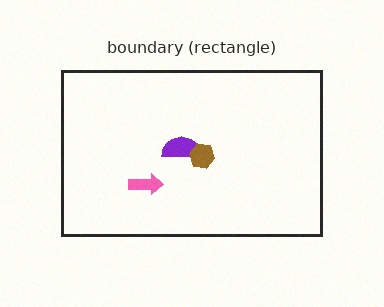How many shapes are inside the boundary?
3 inside, 0 outside.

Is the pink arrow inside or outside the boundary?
Inside.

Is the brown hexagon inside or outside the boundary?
Inside.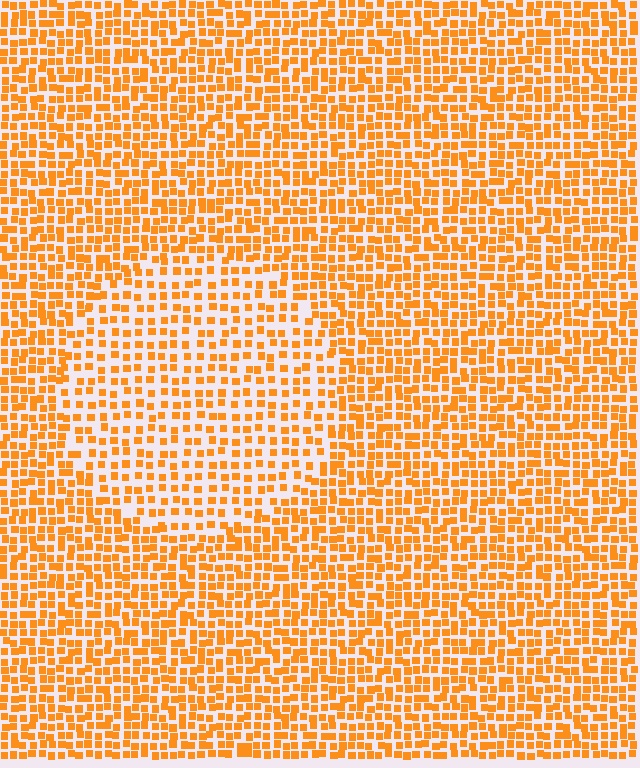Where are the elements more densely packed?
The elements are more densely packed outside the circle boundary.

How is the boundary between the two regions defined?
The boundary is defined by a change in element density (approximately 1.7x ratio). All elements are the same color, size, and shape.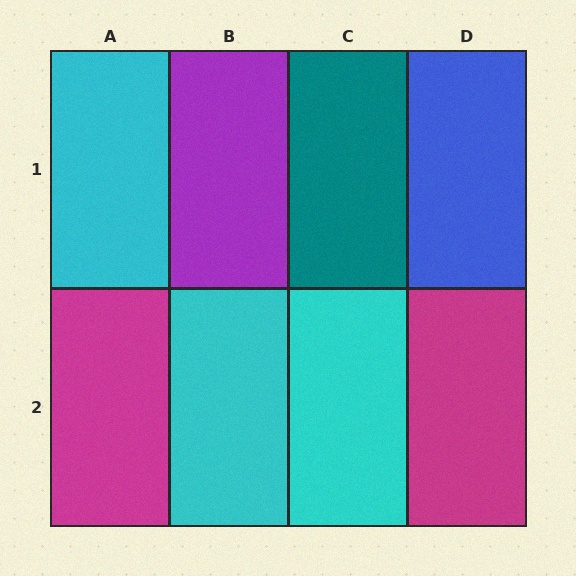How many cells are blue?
1 cell is blue.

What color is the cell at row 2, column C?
Cyan.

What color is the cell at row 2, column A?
Magenta.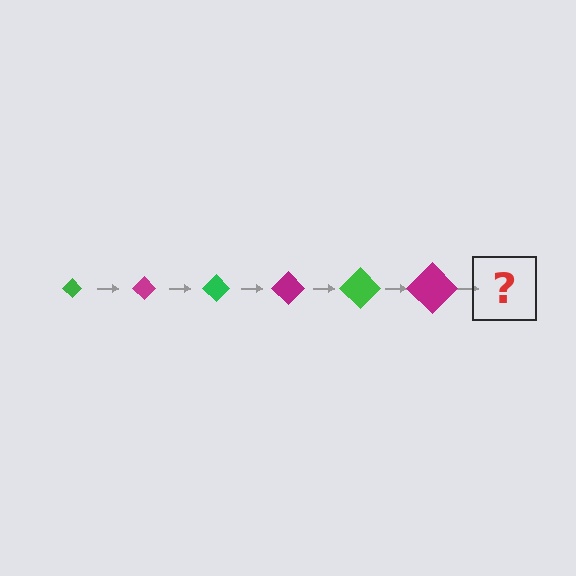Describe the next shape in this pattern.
It should be a green diamond, larger than the previous one.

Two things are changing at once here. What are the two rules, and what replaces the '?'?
The two rules are that the diamond grows larger each step and the color cycles through green and magenta. The '?' should be a green diamond, larger than the previous one.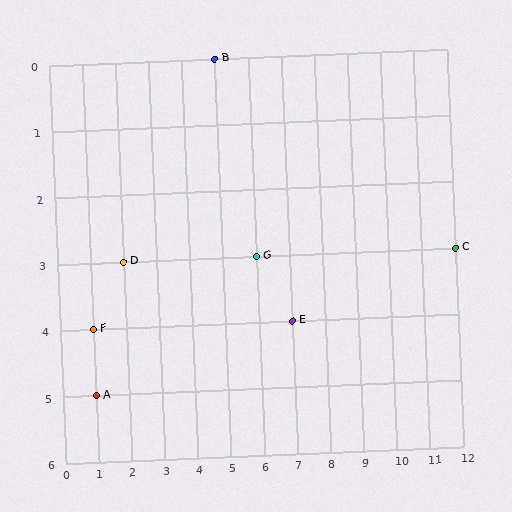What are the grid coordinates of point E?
Point E is at grid coordinates (7, 4).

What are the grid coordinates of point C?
Point C is at grid coordinates (12, 3).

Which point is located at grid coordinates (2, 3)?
Point D is at (2, 3).